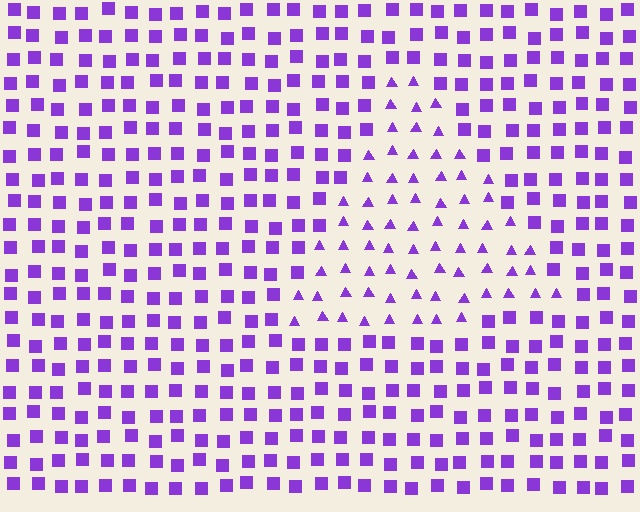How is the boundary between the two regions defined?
The boundary is defined by a change in element shape: triangles inside vs. squares outside. All elements share the same color and spacing.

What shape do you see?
I see a triangle.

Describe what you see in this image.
The image is filled with small purple elements arranged in a uniform grid. A triangle-shaped region contains triangles, while the surrounding area contains squares. The boundary is defined purely by the change in element shape.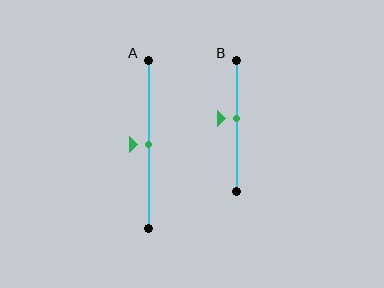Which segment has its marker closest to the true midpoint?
Segment A has its marker closest to the true midpoint.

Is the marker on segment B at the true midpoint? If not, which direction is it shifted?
No, the marker on segment B is shifted upward by about 6% of the segment length.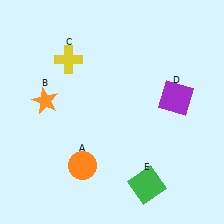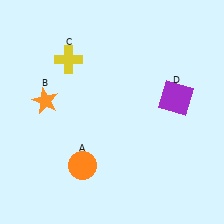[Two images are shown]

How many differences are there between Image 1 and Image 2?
There is 1 difference between the two images.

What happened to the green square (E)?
The green square (E) was removed in Image 2. It was in the bottom-right area of Image 1.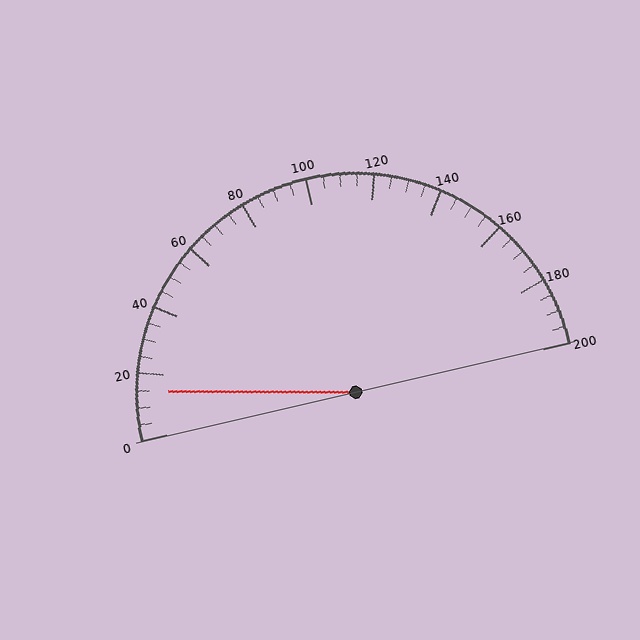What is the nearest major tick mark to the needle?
The nearest major tick mark is 20.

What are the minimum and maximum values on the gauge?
The gauge ranges from 0 to 200.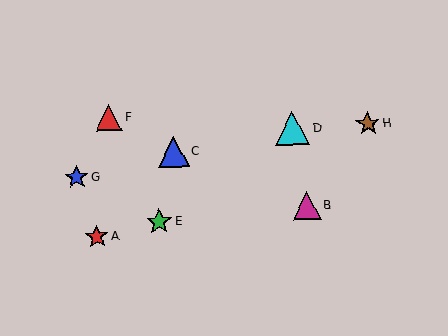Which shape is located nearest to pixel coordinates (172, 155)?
The blue triangle (labeled C) at (174, 152) is nearest to that location.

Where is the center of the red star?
The center of the red star is at (97, 237).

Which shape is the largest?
The cyan triangle (labeled D) is the largest.